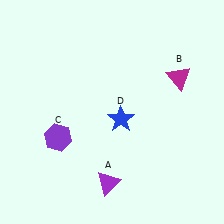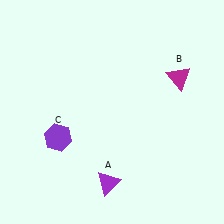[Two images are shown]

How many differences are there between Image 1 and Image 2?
There is 1 difference between the two images.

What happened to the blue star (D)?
The blue star (D) was removed in Image 2. It was in the bottom-right area of Image 1.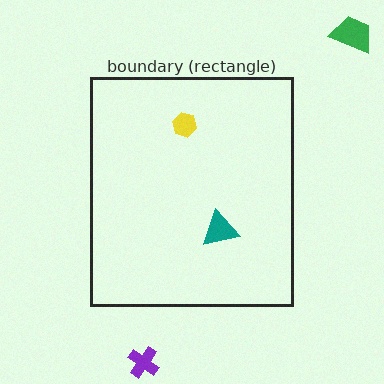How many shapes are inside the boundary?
2 inside, 2 outside.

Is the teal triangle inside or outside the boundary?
Inside.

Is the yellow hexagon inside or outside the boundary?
Inside.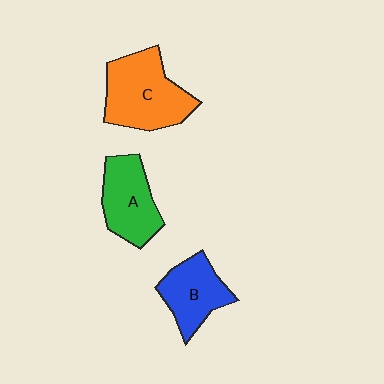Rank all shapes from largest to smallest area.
From largest to smallest: C (orange), A (green), B (blue).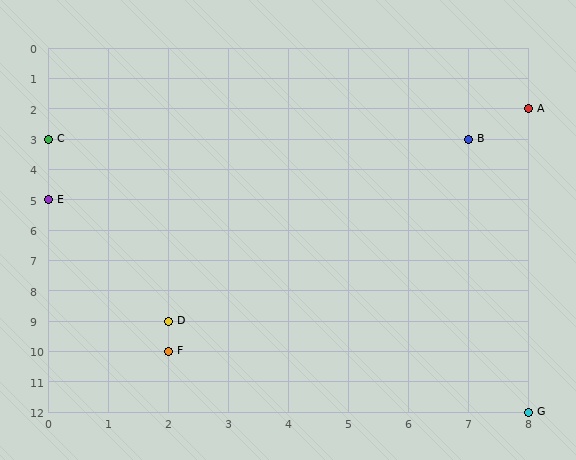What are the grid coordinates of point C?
Point C is at grid coordinates (0, 3).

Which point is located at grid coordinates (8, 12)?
Point G is at (8, 12).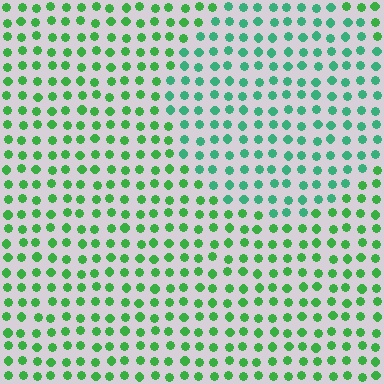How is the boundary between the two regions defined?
The boundary is defined purely by a slight shift in hue (about 30 degrees). Spacing, size, and orientation are identical on both sides.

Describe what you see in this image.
The image is filled with small green elements in a uniform arrangement. A circle-shaped region is visible where the elements are tinted to a slightly different hue, forming a subtle color boundary.